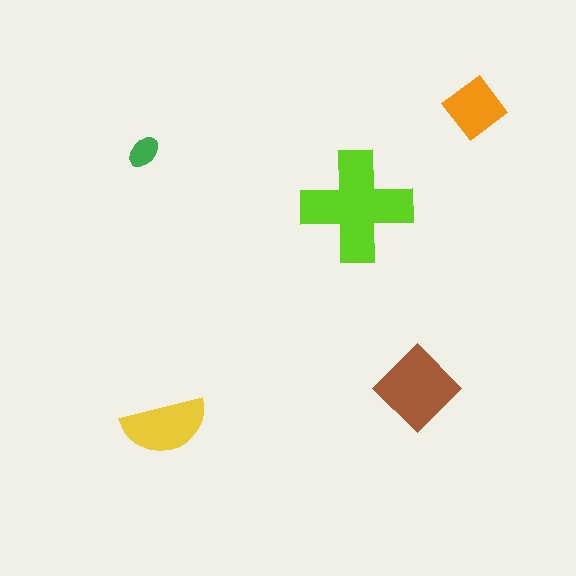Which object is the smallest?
The green ellipse.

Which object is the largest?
The lime cross.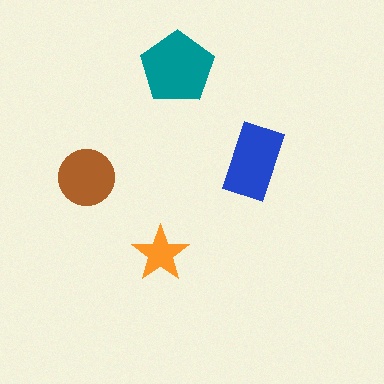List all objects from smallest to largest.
The orange star, the brown circle, the blue rectangle, the teal pentagon.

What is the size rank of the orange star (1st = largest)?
4th.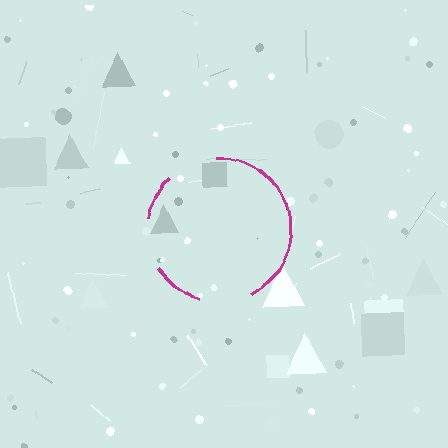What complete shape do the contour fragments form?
The contour fragments form a circle.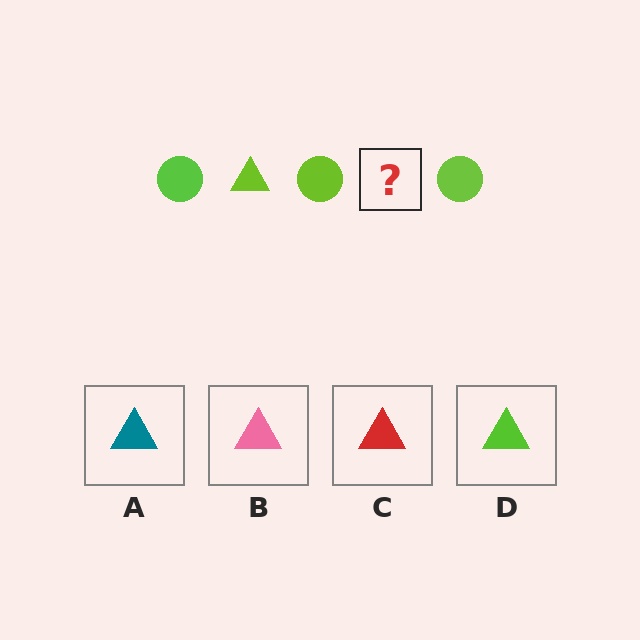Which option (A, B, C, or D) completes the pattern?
D.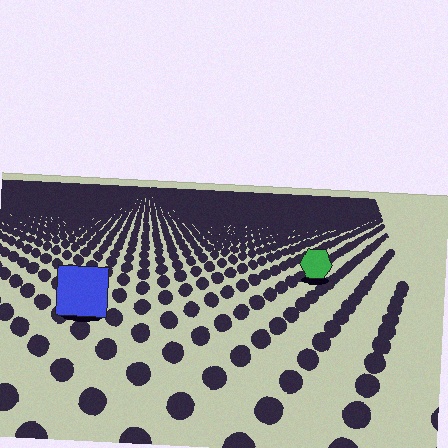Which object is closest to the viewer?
The blue square is closest. The texture marks near it are larger and more spread out.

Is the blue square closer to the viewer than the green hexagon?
Yes. The blue square is closer — you can tell from the texture gradient: the ground texture is coarser near it.